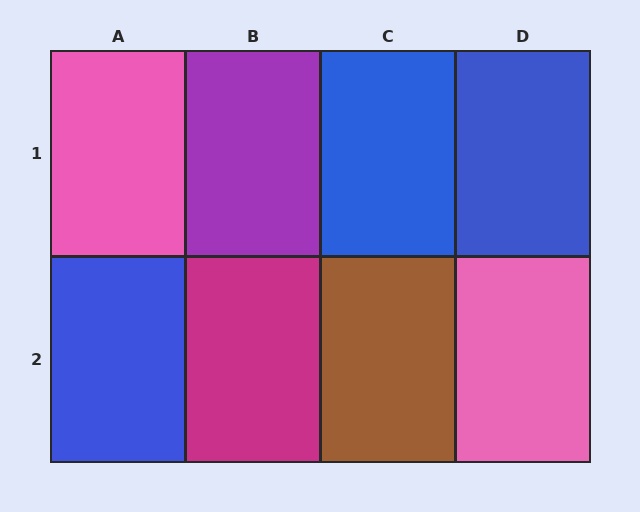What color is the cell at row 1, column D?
Blue.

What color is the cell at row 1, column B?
Purple.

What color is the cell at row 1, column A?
Pink.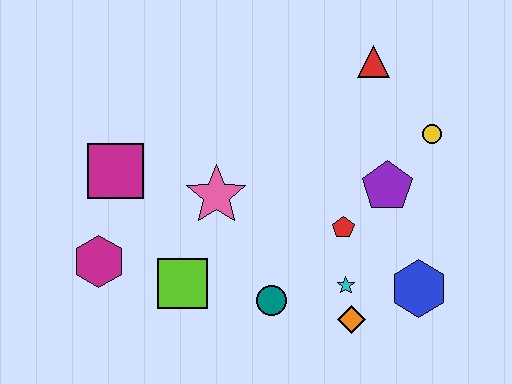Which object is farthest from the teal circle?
The red triangle is farthest from the teal circle.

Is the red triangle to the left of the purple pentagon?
Yes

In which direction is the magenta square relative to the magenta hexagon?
The magenta square is above the magenta hexagon.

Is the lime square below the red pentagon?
Yes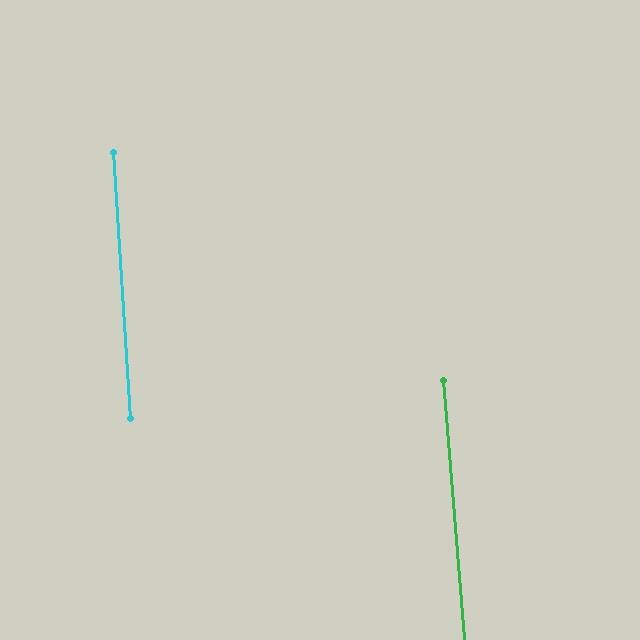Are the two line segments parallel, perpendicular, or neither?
Parallel — their directions differ by only 1.1°.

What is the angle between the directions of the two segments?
Approximately 1 degree.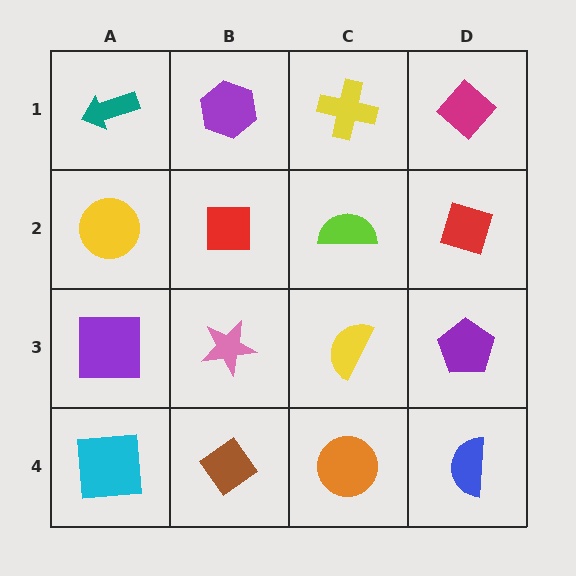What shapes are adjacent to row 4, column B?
A pink star (row 3, column B), a cyan square (row 4, column A), an orange circle (row 4, column C).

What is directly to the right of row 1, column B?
A yellow cross.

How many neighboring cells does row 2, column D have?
3.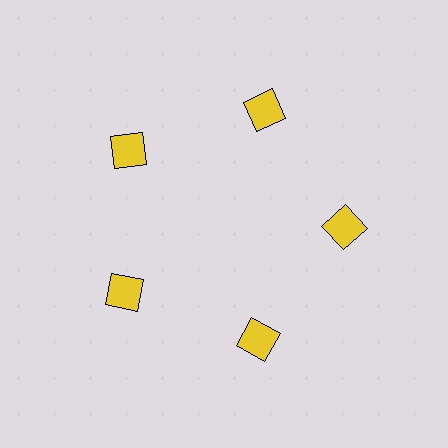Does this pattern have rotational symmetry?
Yes, this pattern has 5-fold rotational symmetry. It looks the same after rotating 72 degrees around the center.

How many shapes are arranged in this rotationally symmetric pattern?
There are 5 shapes, arranged in 5 groups of 1.